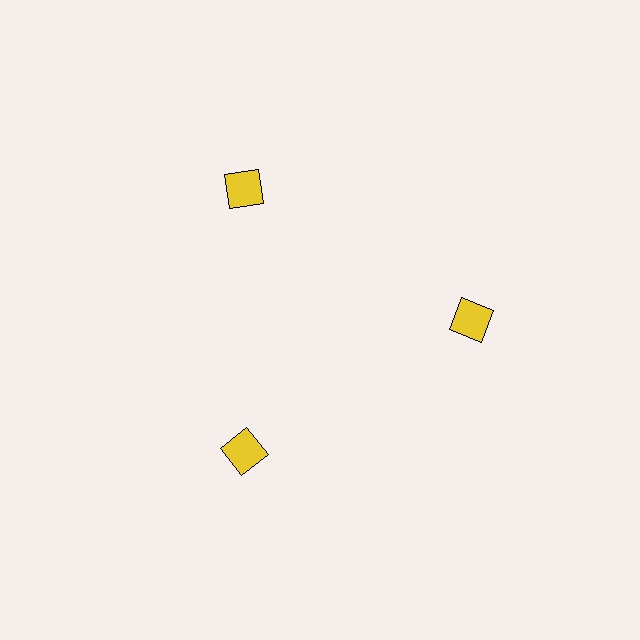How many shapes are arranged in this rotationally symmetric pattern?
There are 3 shapes, arranged in 3 groups of 1.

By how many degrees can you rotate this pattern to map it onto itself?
The pattern maps onto itself every 120 degrees of rotation.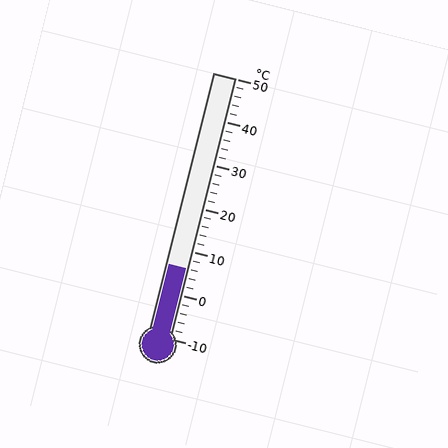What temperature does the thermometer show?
The thermometer shows approximately 6°C.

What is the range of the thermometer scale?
The thermometer scale ranges from -10°C to 50°C.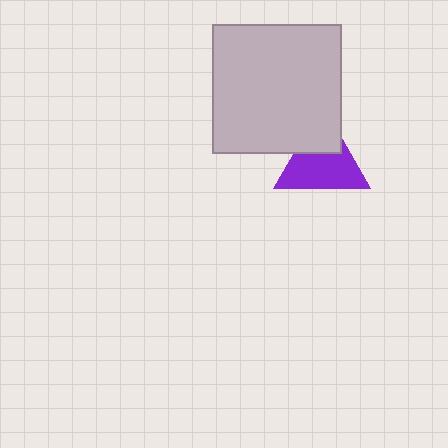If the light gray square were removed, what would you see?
You would see the complete purple triangle.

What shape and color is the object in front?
The object in front is a light gray square.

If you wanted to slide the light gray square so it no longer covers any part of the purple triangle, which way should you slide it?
Slide it up — that is the most direct way to separate the two shapes.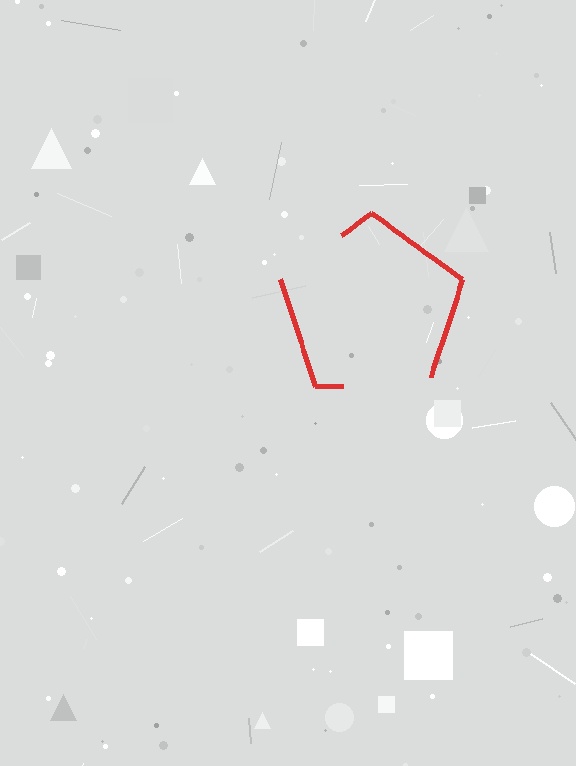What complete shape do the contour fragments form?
The contour fragments form a pentagon.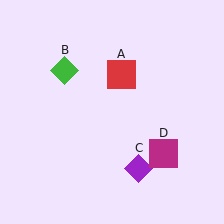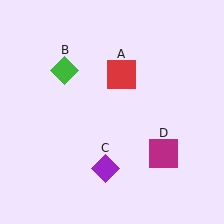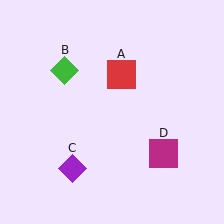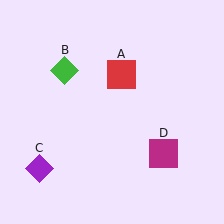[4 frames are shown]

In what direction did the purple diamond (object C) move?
The purple diamond (object C) moved left.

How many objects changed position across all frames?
1 object changed position: purple diamond (object C).